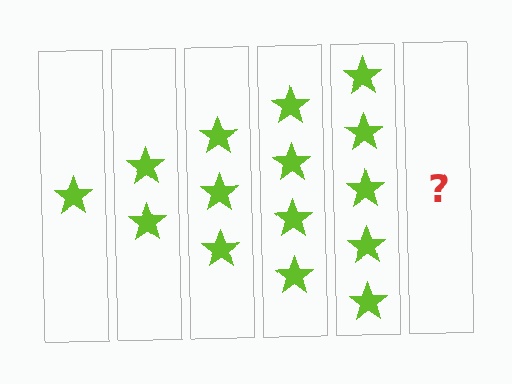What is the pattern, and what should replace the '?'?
The pattern is that each step adds one more star. The '?' should be 6 stars.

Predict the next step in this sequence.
The next step is 6 stars.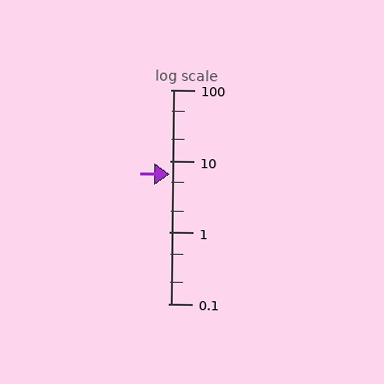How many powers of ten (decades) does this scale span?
The scale spans 3 decades, from 0.1 to 100.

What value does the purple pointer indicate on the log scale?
The pointer indicates approximately 6.5.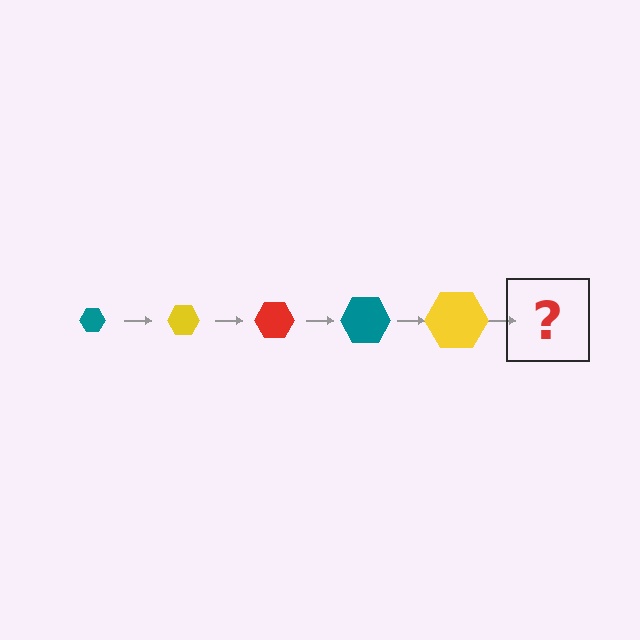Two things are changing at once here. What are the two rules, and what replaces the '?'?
The two rules are that the hexagon grows larger each step and the color cycles through teal, yellow, and red. The '?' should be a red hexagon, larger than the previous one.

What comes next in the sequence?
The next element should be a red hexagon, larger than the previous one.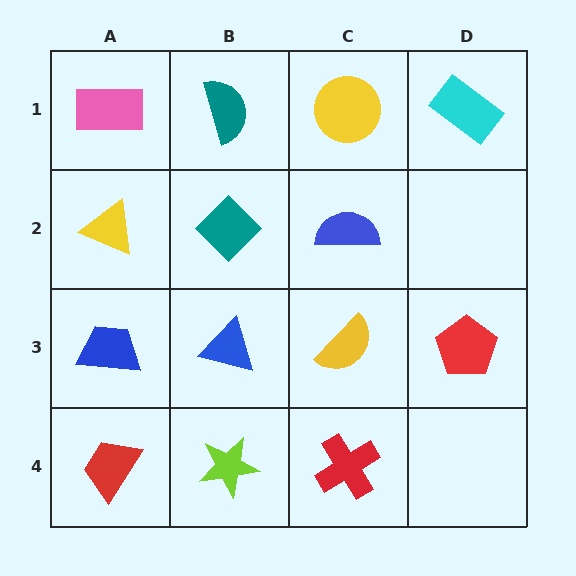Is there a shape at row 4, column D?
No, that cell is empty.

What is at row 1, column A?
A pink rectangle.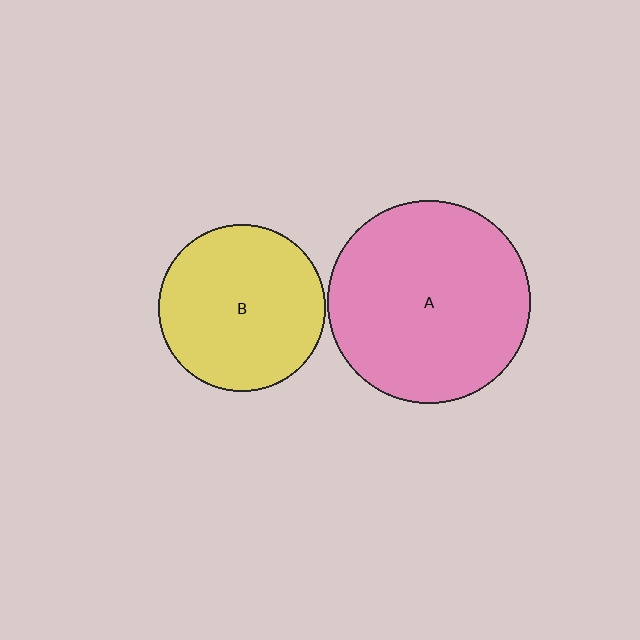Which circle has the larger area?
Circle A (pink).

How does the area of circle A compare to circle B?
Approximately 1.5 times.